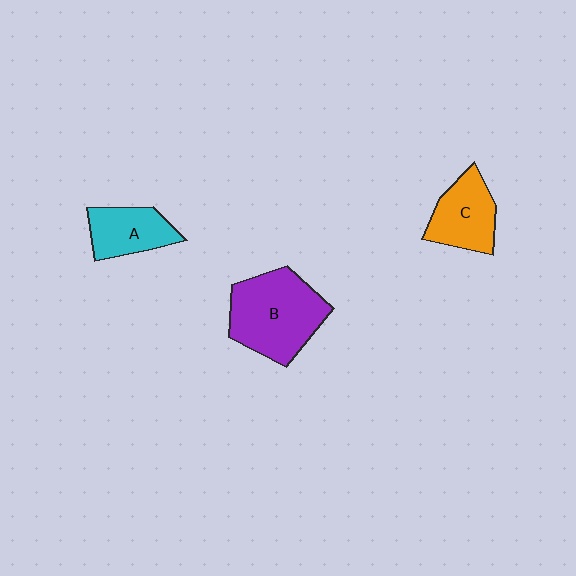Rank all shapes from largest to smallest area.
From largest to smallest: B (purple), C (orange), A (cyan).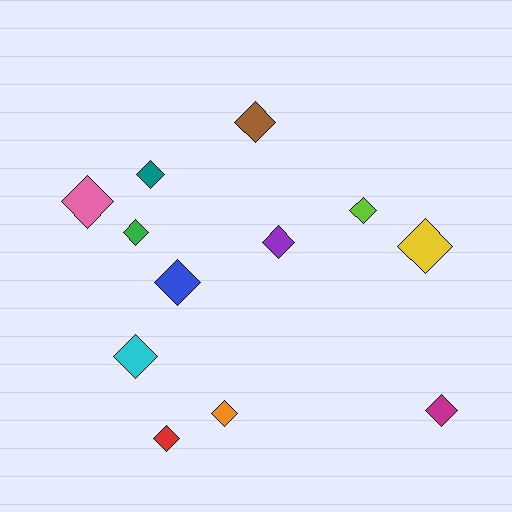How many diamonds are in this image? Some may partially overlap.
There are 12 diamonds.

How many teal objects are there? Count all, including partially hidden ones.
There is 1 teal object.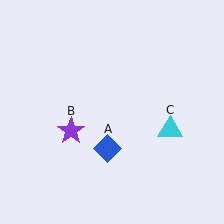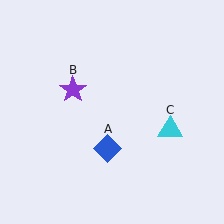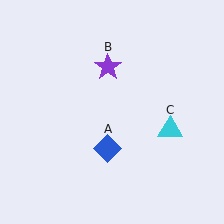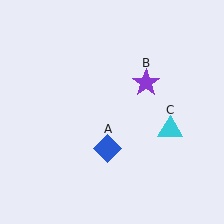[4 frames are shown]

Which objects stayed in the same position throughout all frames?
Blue diamond (object A) and cyan triangle (object C) remained stationary.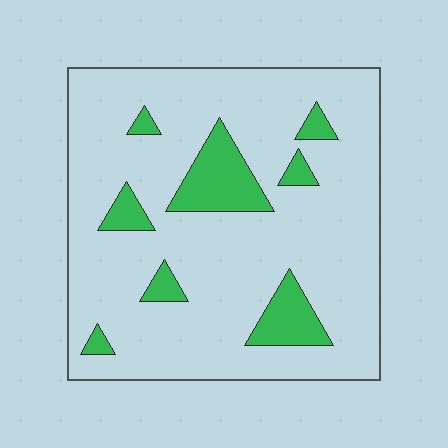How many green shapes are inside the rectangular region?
8.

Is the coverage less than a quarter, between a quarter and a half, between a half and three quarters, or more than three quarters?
Less than a quarter.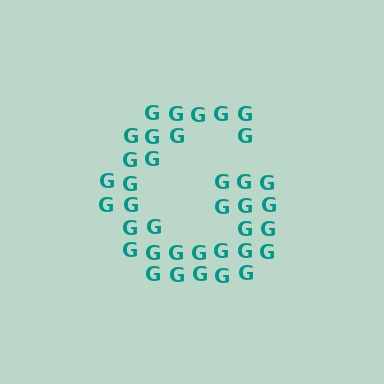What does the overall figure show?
The overall figure shows the letter G.